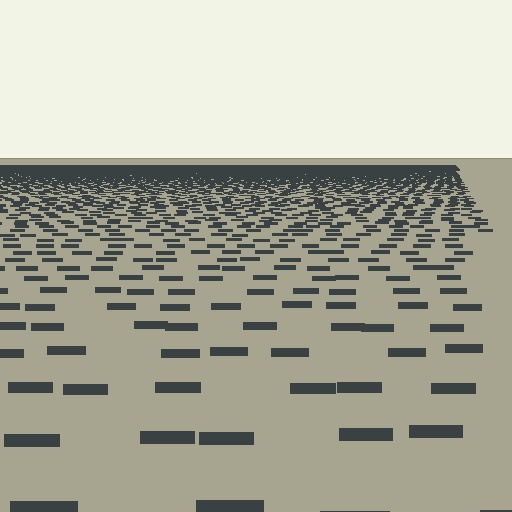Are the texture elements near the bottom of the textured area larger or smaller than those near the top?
Larger. Near the bottom, elements are closer to the viewer and appear at a bigger on-screen size.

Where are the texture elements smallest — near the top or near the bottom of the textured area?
Near the top.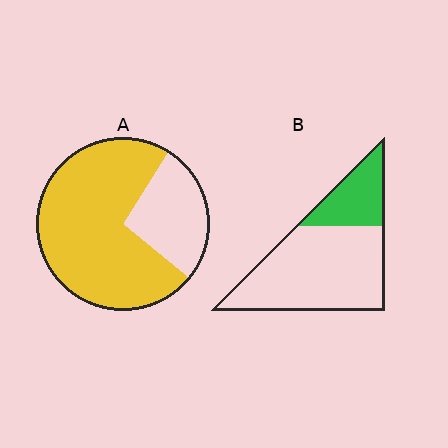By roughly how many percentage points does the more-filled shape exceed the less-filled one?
By roughly 45 percentage points (A over B).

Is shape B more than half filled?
No.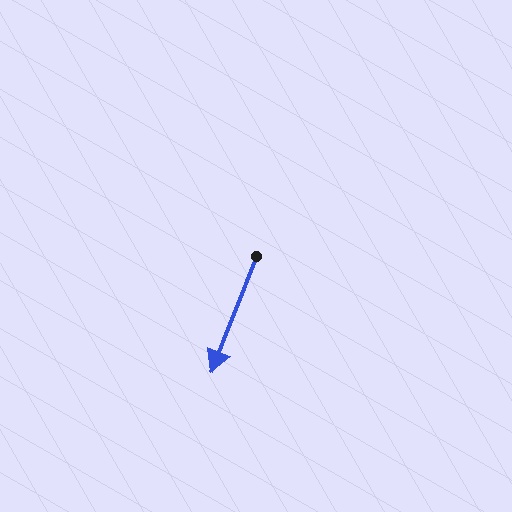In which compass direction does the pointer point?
South.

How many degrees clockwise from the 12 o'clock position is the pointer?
Approximately 201 degrees.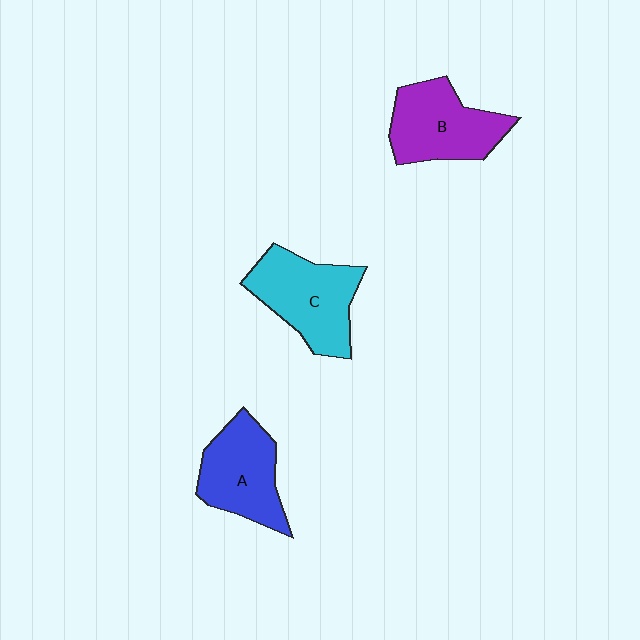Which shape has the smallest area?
Shape A (blue).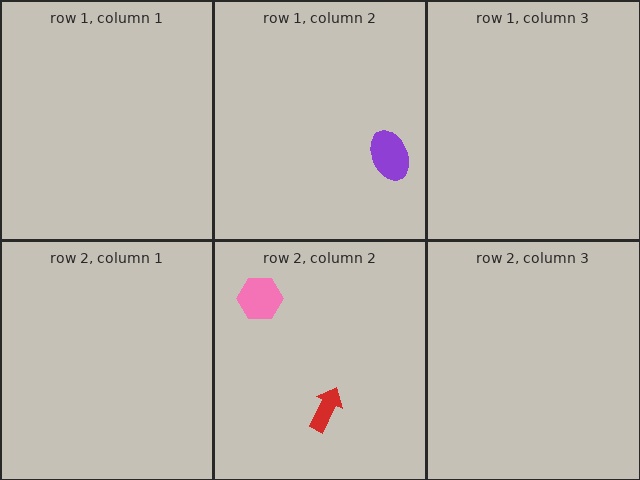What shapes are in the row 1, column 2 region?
The purple ellipse.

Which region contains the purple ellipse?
The row 1, column 2 region.